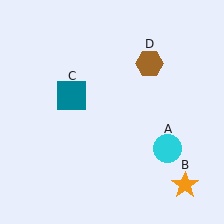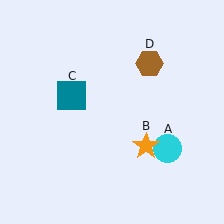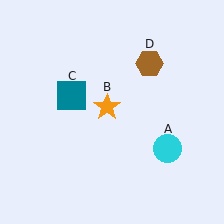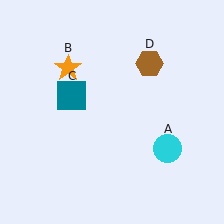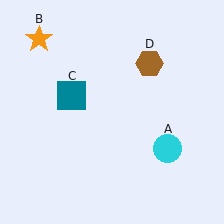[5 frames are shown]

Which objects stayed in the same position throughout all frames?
Cyan circle (object A) and teal square (object C) and brown hexagon (object D) remained stationary.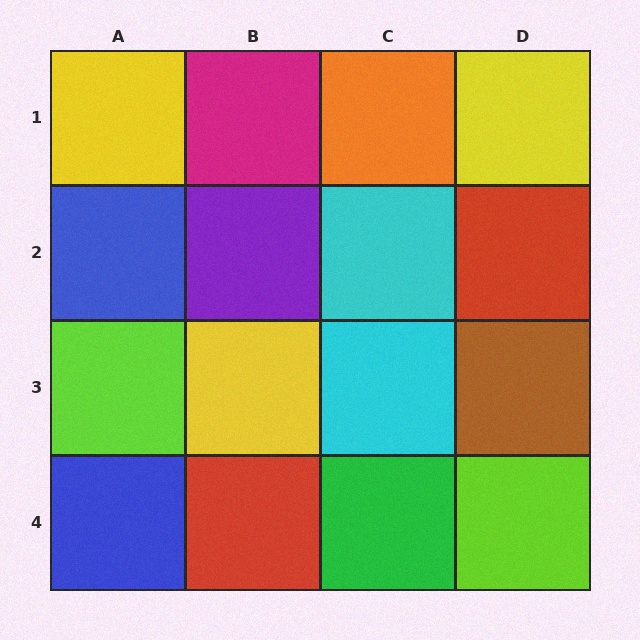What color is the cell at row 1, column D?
Yellow.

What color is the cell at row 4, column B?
Red.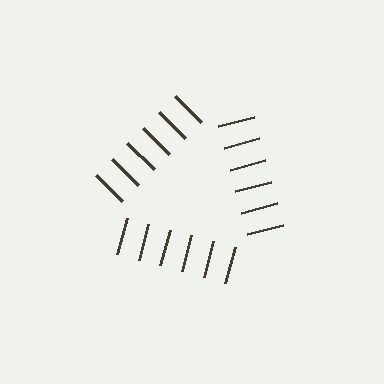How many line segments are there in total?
18 — 6 along each of the 3 edges.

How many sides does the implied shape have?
3 sides — the line-ends trace a triangle.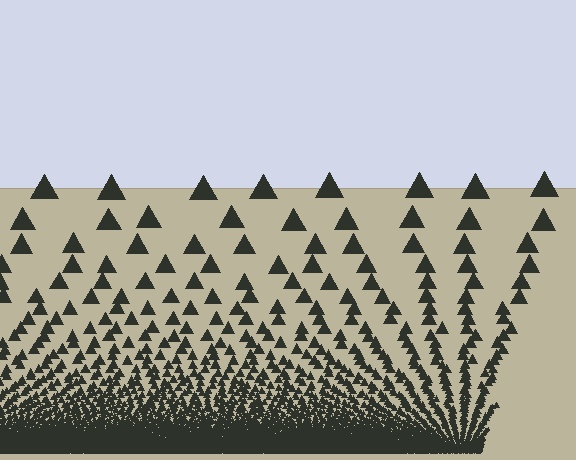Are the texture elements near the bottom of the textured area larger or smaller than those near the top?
Smaller. The gradient is inverted — elements near the bottom are smaller and denser.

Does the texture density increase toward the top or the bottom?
Density increases toward the bottom.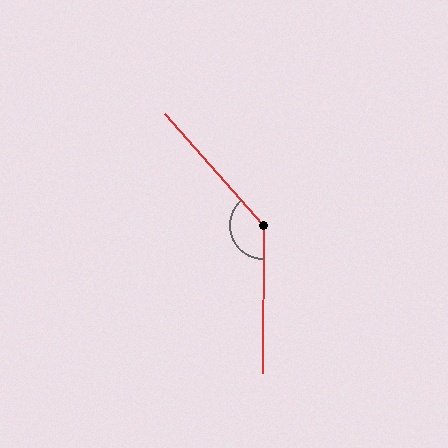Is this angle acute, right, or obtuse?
It is obtuse.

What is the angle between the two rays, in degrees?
Approximately 138 degrees.